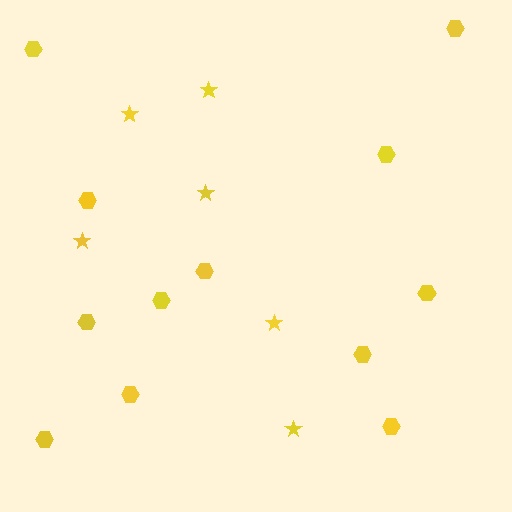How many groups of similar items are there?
There are 2 groups: one group of hexagons (12) and one group of stars (6).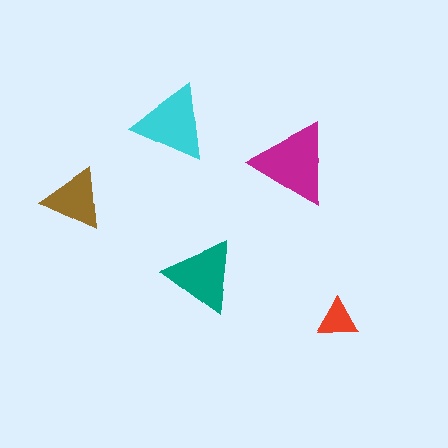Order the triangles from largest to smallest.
the magenta one, the cyan one, the teal one, the brown one, the red one.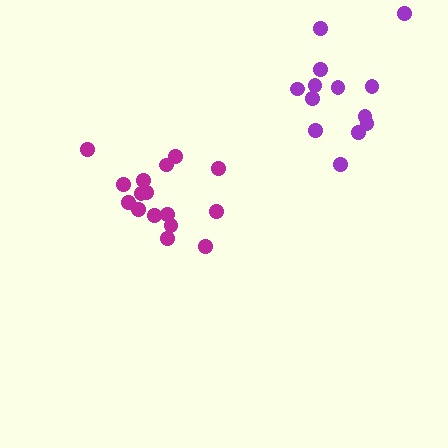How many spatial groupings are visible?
There are 2 spatial groupings.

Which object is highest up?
The purple cluster is topmost.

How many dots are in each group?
Group 1: 13 dots, Group 2: 16 dots (29 total).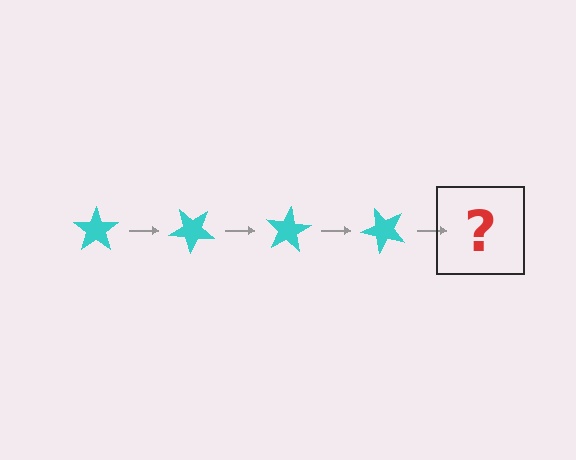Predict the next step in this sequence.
The next step is a cyan star rotated 160 degrees.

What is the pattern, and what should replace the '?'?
The pattern is that the star rotates 40 degrees each step. The '?' should be a cyan star rotated 160 degrees.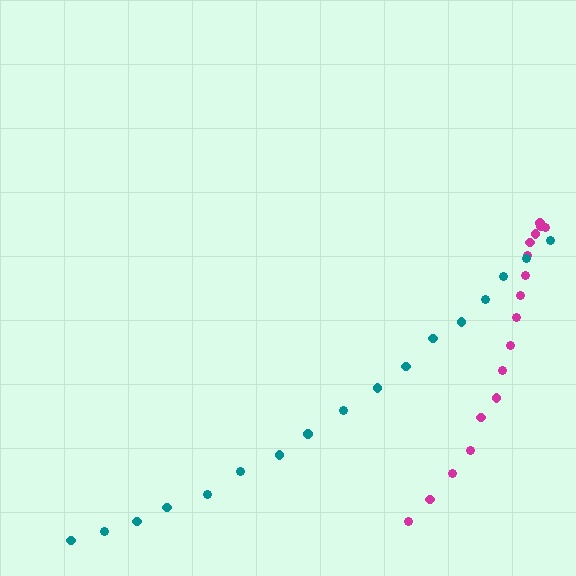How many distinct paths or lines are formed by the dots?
There are 2 distinct paths.